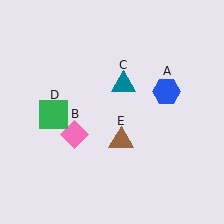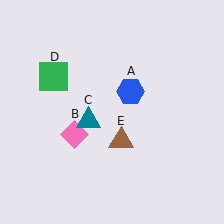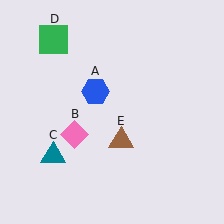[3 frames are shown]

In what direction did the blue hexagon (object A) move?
The blue hexagon (object A) moved left.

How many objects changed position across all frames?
3 objects changed position: blue hexagon (object A), teal triangle (object C), green square (object D).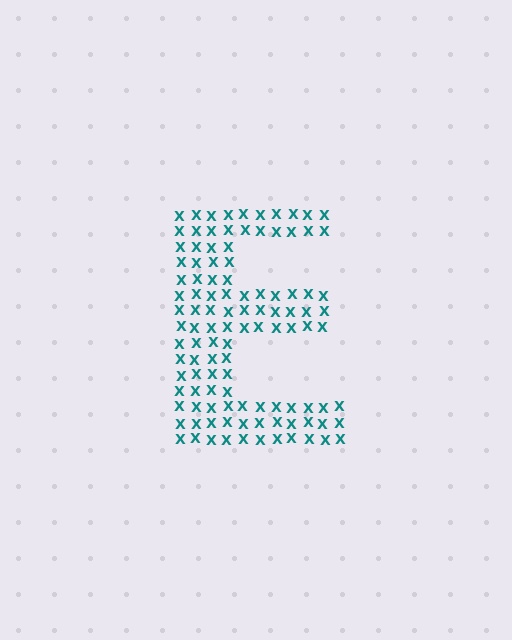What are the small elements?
The small elements are letter X's.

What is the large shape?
The large shape is the letter E.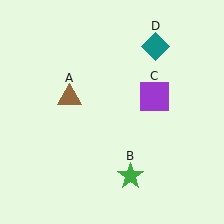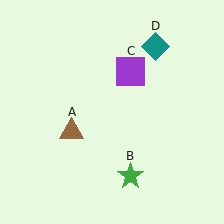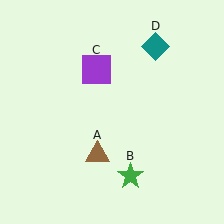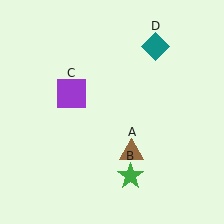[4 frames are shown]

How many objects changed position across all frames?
2 objects changed position: brown triangle (object A), purple square (object C).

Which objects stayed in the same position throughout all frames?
Green star (object B) and teal diamond (object D) remained stationary.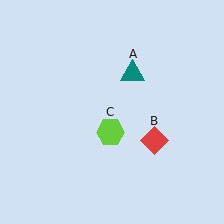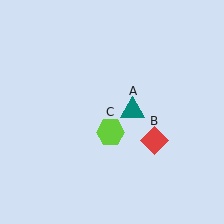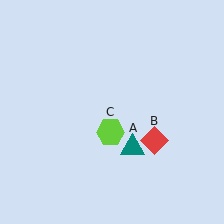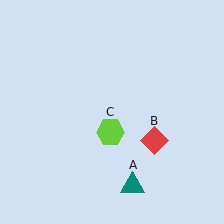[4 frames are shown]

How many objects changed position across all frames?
1 object changed position: teal triangle (object A).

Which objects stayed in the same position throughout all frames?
Red diamond (object B) and lime hexagon (object C) remained stationary.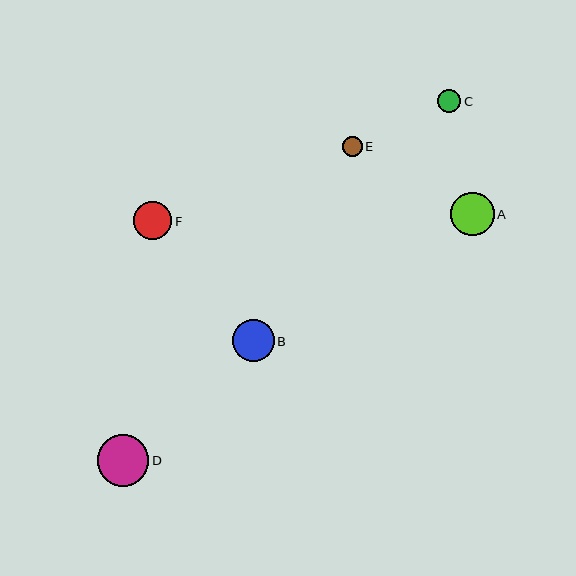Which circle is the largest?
Circle D is the largest with a size of approximately 51 pixels.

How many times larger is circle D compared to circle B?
Circle D is approximately 1.2 times the size of circle B.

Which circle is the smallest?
Circle E is the smallest with a size of approximately 20 pixels.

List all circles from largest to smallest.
From largest to smallest: D, A, B, F, C, E.